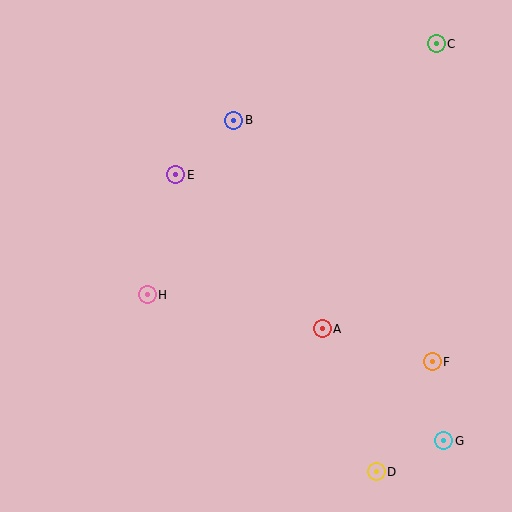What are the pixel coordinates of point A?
Point A is at (322, 329).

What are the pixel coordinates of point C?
Point C is at (436, 44).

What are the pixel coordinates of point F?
Point F is at (432, 362).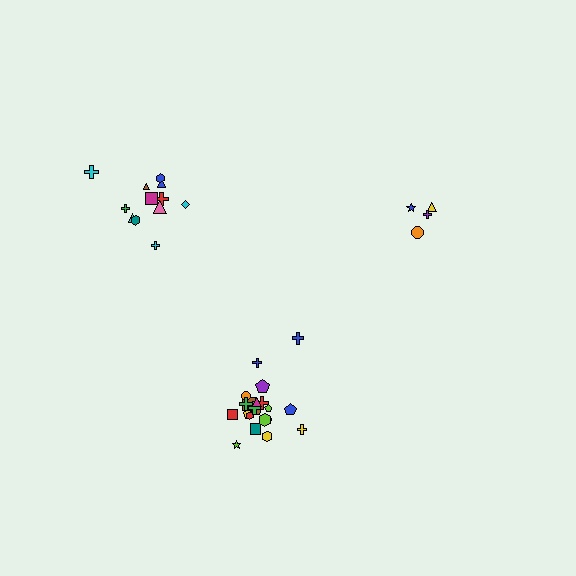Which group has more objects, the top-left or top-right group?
The top-left group.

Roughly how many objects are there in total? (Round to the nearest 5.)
Roughly 40 objects in total.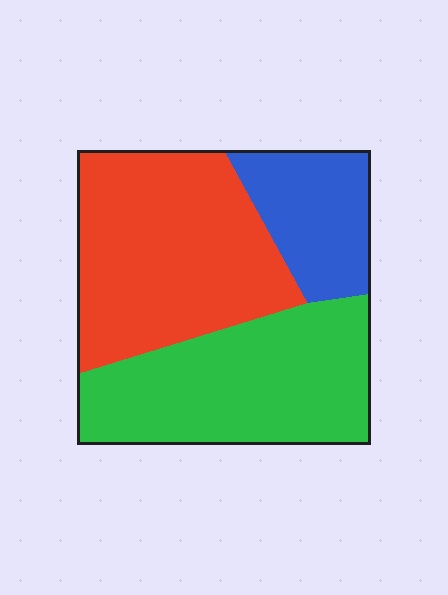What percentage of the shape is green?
Green covers 39% of the shape.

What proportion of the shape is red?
Red covers roughly 45% of the shape.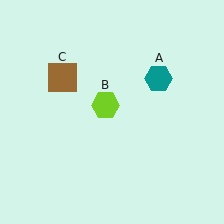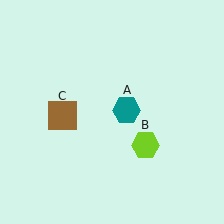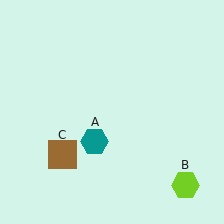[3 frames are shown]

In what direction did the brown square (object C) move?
The brown square (object C) moved down.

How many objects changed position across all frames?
3 objects changed position: teal hexagon (object A), lime hexagon (object B), brown square (object C).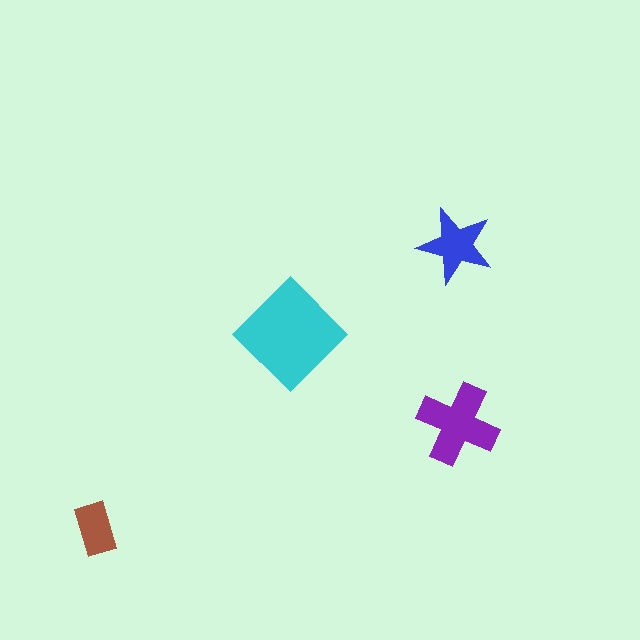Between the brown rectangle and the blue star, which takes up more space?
The blue star.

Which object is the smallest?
The brown rectangle.